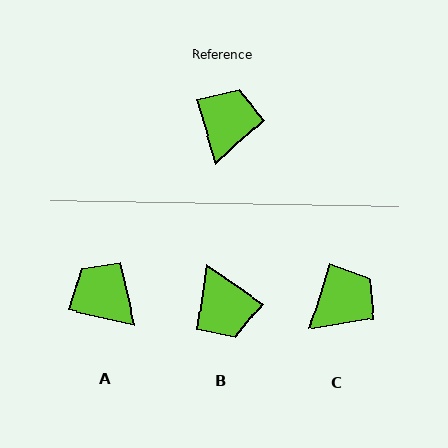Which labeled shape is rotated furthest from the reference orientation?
B, about 141 degrees away.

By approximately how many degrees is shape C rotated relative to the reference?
Approximately 34 degrees clockwise.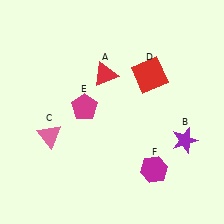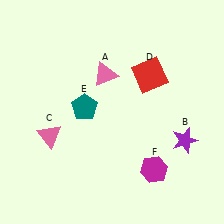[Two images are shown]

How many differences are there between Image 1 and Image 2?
There are 2 differences between the two images.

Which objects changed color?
A changed from red to pink. E changed from magenta to teal.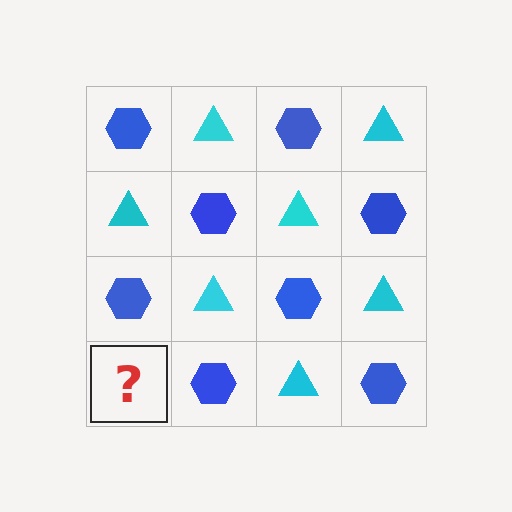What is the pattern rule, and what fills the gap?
The rule is that it alternates blue hexagon and cyan triangle in a checkerboard pattern. The gap should be filled with a cyan triangle.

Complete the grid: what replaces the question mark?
The question mark should be replaced with a cyan triangle.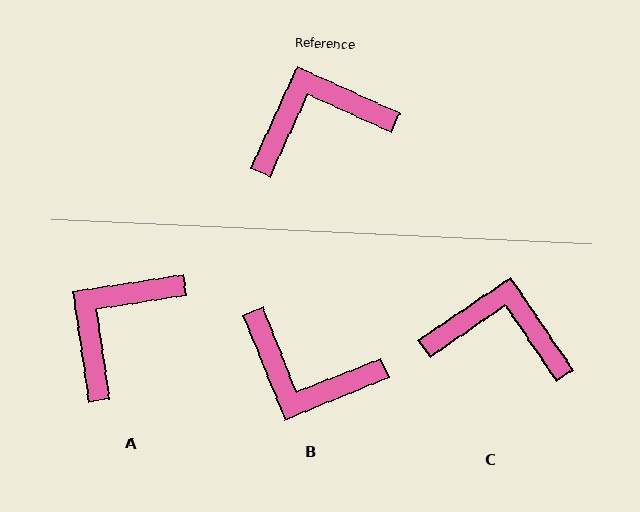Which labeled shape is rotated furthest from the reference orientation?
B, about 136 degrees away.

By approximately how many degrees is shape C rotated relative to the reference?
Approximately 31 degrees clockwise.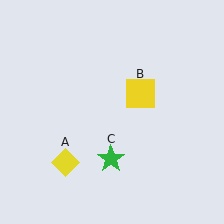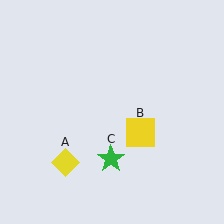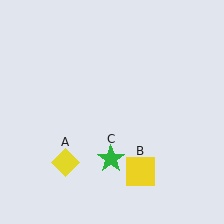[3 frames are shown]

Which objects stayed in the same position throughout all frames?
Yellow diamond (object A) and green star (object C) remained stationary.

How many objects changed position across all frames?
1 object changed position: yellow square (object B).